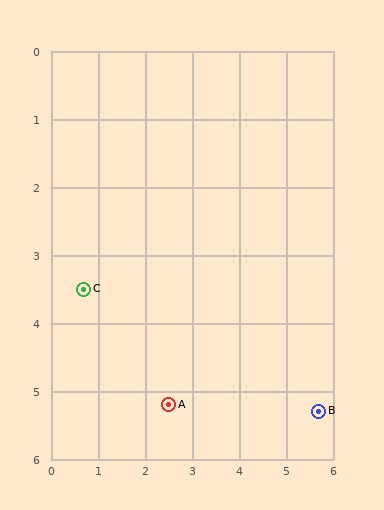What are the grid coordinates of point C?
Point C is at approximately (0.7, 3.5).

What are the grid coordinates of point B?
Point B is at approximately (5.7, 5.3).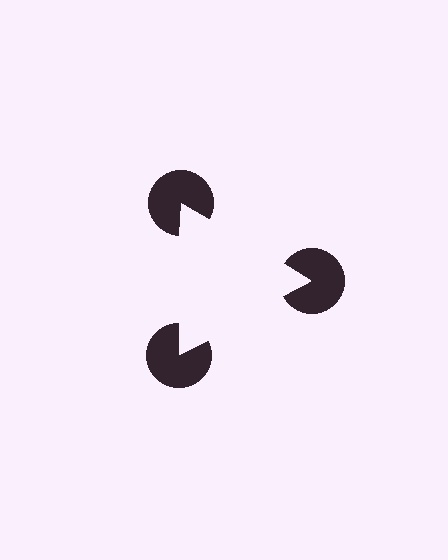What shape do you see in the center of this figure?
An illusory triangle — its edges are inferred from the aligned wedge cuts in the pac-man discs, not physically drawn.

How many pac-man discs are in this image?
There are 3 — one at each vertex of the illusory triangle.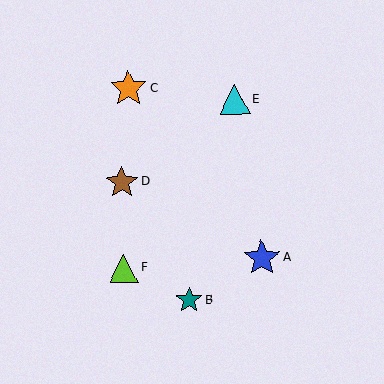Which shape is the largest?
The blue star (labeled A) is the largest.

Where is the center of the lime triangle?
The center of the lime triangle is at (124, 268).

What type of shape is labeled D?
Shape D is a brown star.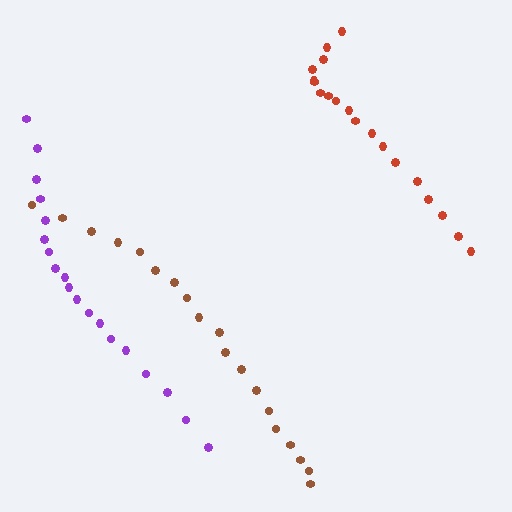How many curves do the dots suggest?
There are 3 distinct paths.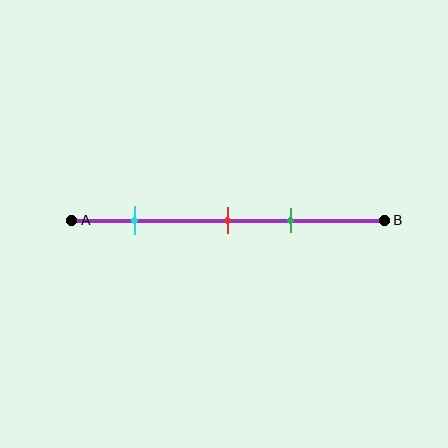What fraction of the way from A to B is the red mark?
The red mark is approximately 50% (0.5) of the way from A to B.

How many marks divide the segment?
There are 3 marks dividing the segment.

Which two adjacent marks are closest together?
The red and green marks are the closest adjacent pair.